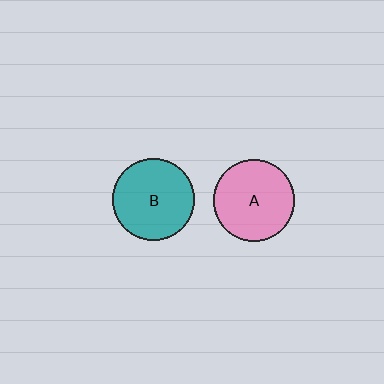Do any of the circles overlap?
No, none of the circles overlap.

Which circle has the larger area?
Circle B (teal).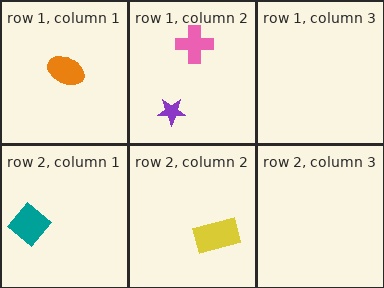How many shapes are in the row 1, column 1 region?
1.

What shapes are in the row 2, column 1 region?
The teal diamond.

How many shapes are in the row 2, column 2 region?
1.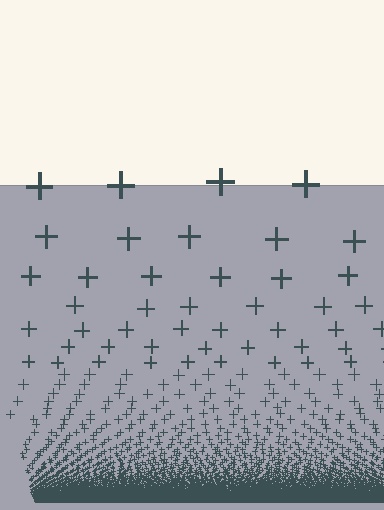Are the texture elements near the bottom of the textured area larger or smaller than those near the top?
Smaller. The gradient is inverted — elements near the bottom are smaller and denser.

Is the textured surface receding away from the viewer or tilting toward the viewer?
The surface appears to tilt toward the viewer. Texture elements get larger and sparser toward the top.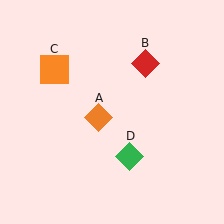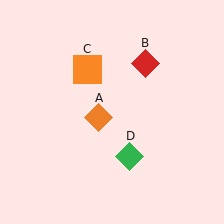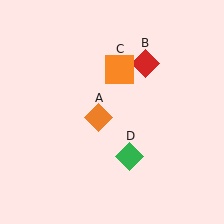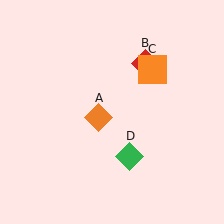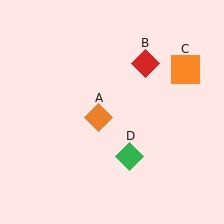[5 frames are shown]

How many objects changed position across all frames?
1 object changed position: orange square (object C).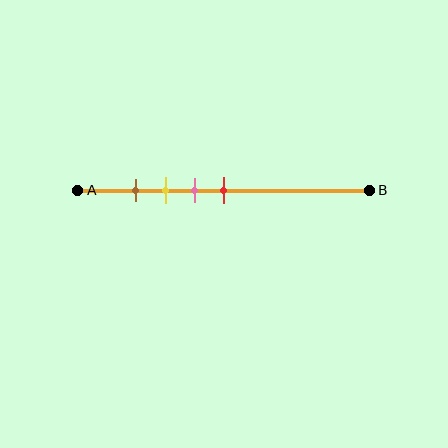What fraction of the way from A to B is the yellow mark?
The yellow mark is approximately 30% (0.3) of the way from A to B.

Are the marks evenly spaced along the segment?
Yes, the marks are approximately evenly spaced.